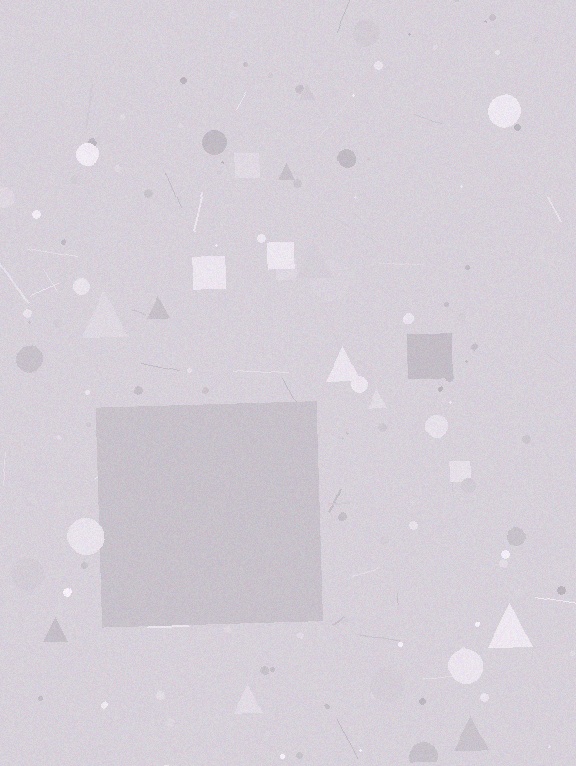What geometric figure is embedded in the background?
A square is embedded in the background.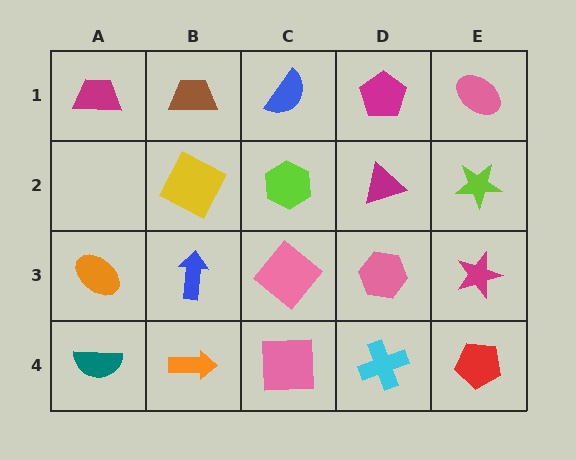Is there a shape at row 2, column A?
No, that cell is empty.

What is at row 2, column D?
A magenta triangle.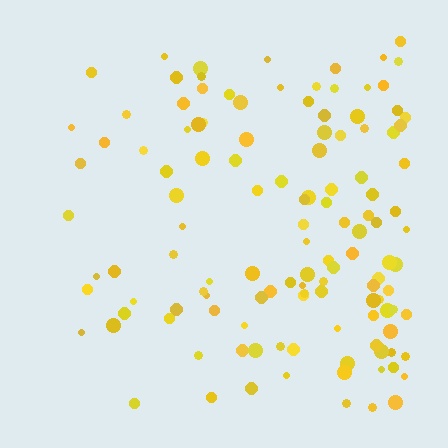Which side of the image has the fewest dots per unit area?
The left.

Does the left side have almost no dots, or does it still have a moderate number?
Still a moderate number, just noticeably fewer than the right.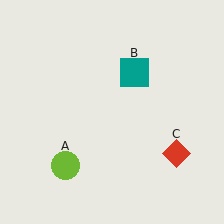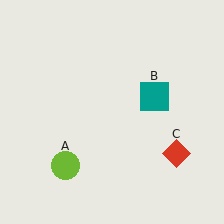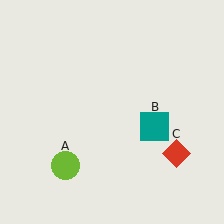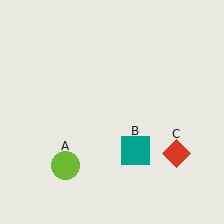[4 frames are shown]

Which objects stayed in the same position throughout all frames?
Lime circle (object A) and red diamond (object C) remained stationary.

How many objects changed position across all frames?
1 object changed position: teal square (object B).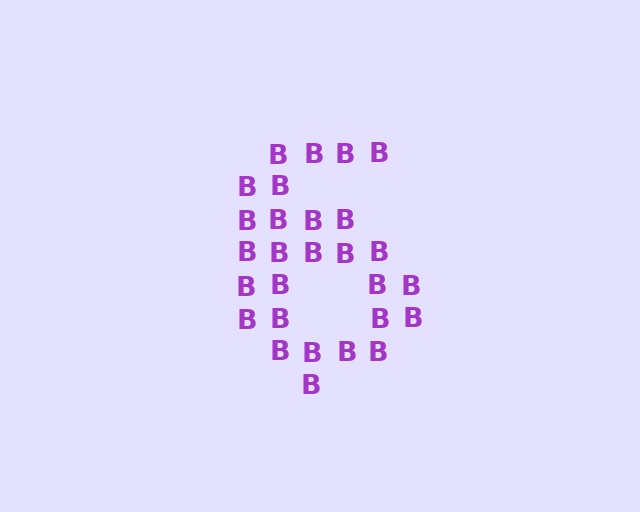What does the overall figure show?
The overall figure shows the digit 6.